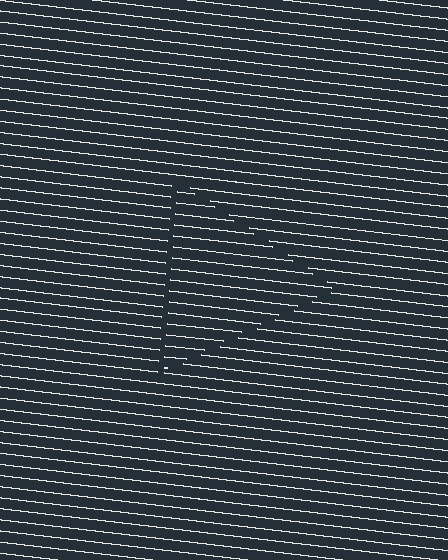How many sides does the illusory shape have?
3 sides — the line-ends trace a triangle.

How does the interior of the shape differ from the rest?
The interior of the shape contains the same grating, shifted by half a period — the contour is defined by the phase discontinuity where line-ends from the inner and outer gratings abut.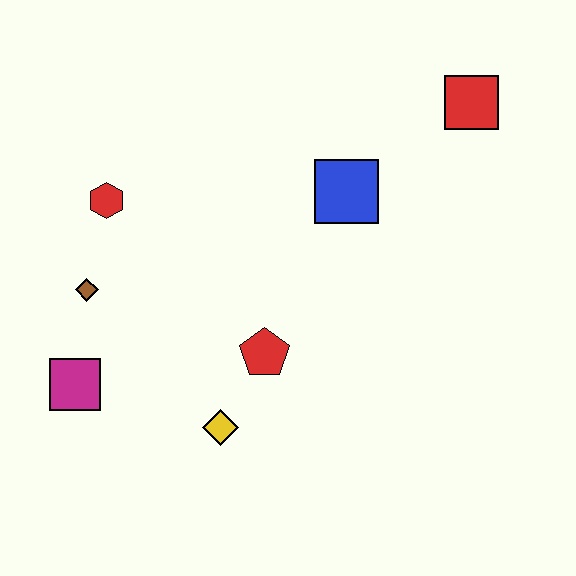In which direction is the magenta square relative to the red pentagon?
The magenta square is to the left of the red pentagon.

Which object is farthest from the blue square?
The magenta square is farthest from the blue square.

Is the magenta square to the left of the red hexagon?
Yes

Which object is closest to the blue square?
The red square is closest to the blue square.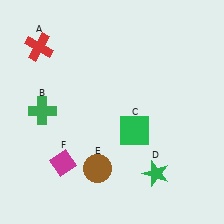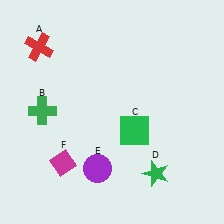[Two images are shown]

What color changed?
The circle (E) changed from brown in Image 1 to purple in Image 2.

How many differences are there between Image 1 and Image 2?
There is 1 difference between the two images.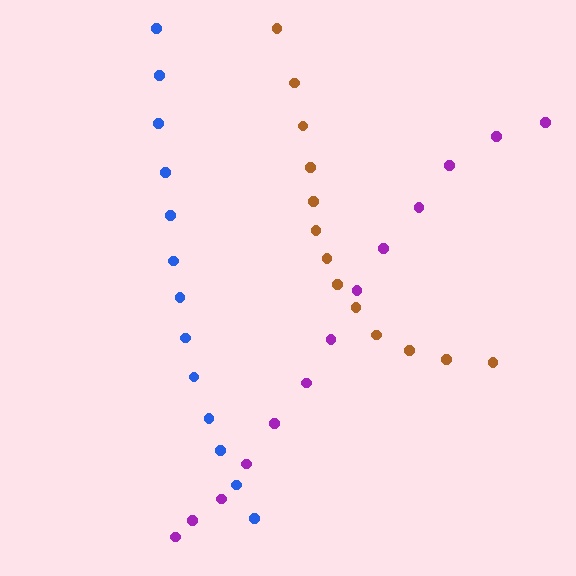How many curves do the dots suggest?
There are 3 distinct paths.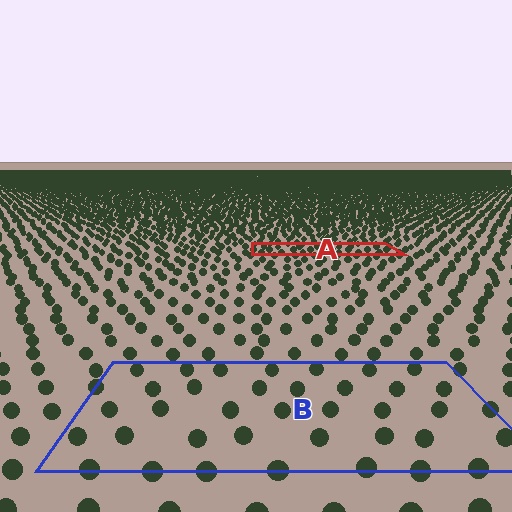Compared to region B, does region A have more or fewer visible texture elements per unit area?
Region A has more texture elements per unit area — they are packed more densely because it is farther away.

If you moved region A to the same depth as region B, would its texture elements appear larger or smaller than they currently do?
They would appear larger. At a closer depth, the same texture elements are projected at a bigger on-screen size.